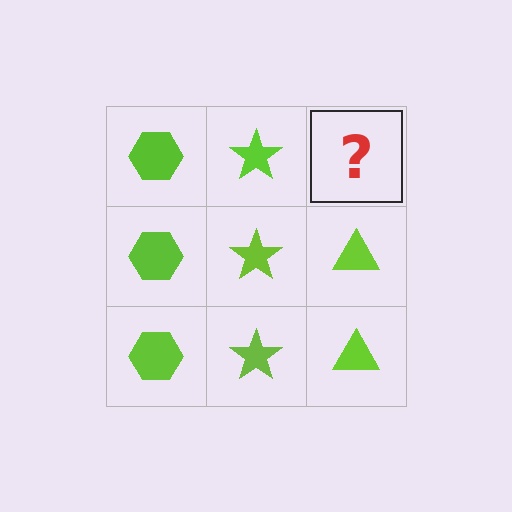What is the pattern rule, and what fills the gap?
The rule is that each column has a consistent shape. The gap should be filled with a lime triangle.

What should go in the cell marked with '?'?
The missing cell should contain a lime triangle.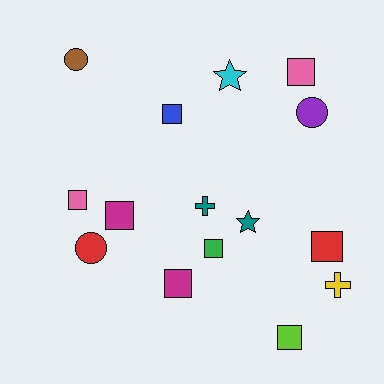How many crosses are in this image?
There are 2 crosses.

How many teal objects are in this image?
There are 2 teal objects.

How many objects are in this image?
There are 15 objects.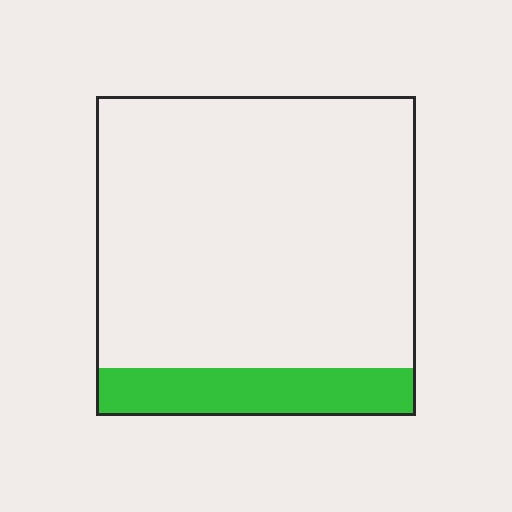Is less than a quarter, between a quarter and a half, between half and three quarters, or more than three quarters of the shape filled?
Less than a quarter.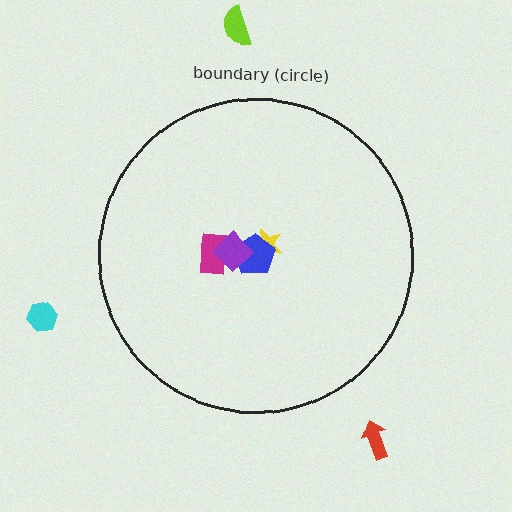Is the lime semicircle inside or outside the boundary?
Outside.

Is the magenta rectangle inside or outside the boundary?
Inside.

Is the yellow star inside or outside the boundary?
Inside.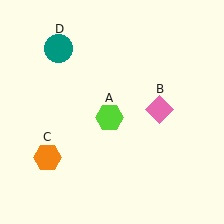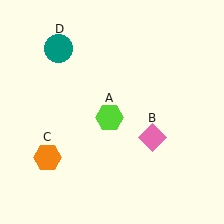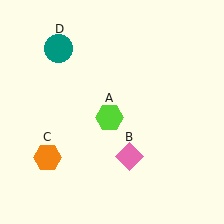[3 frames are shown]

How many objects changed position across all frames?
1 object changed position: pink diamond (object B).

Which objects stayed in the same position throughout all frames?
Lime hexagon (object A) and orange hexagon (object C) and teal circle (object D) remained stationary.